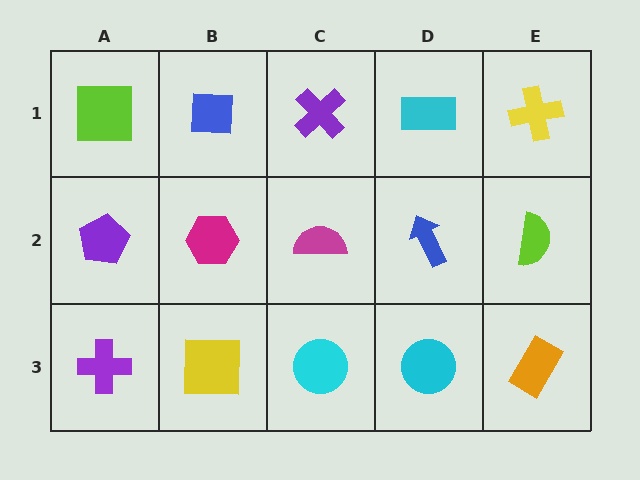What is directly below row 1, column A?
A purple pentagon.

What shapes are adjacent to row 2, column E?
A yellow cross (row 1, column E), an orange rectangle (row 3, column E), a blue arrow (row 2, column D).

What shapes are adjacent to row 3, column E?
A lime semicircle (row 2, column E), a cyan circle (row 3, column D).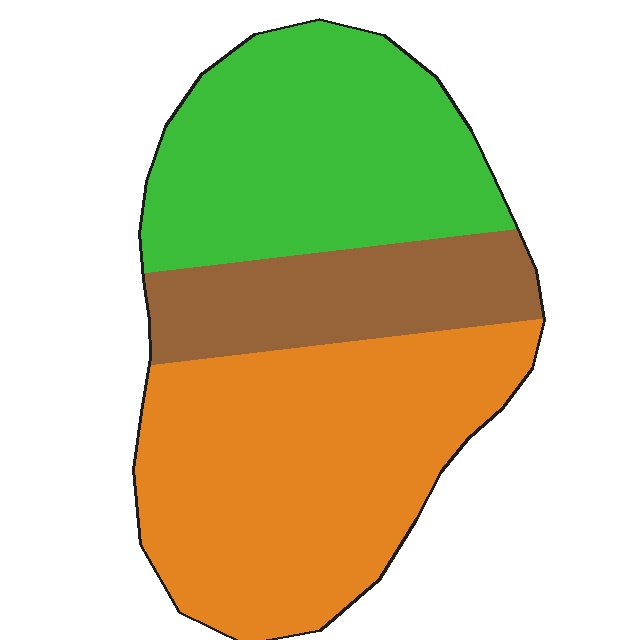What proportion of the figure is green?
Green takes up about one third (1/3) of the figure.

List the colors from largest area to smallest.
From largest to smallest: orange, green, brown.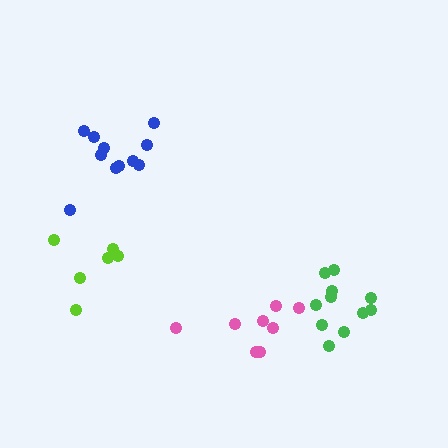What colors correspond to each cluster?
The clusters are colored: green, blue, lime, pink.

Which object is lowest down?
The pink cluster is bottommost.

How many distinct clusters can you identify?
There are 4 distinct clusters.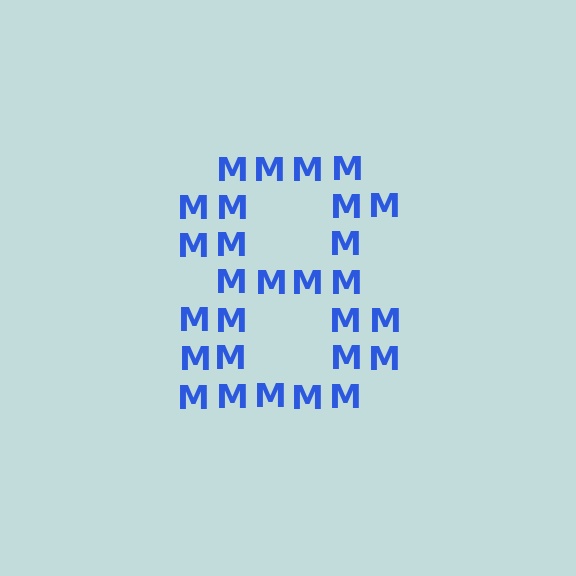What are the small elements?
The small elements are letter M's.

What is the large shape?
The large shape is the digit 8.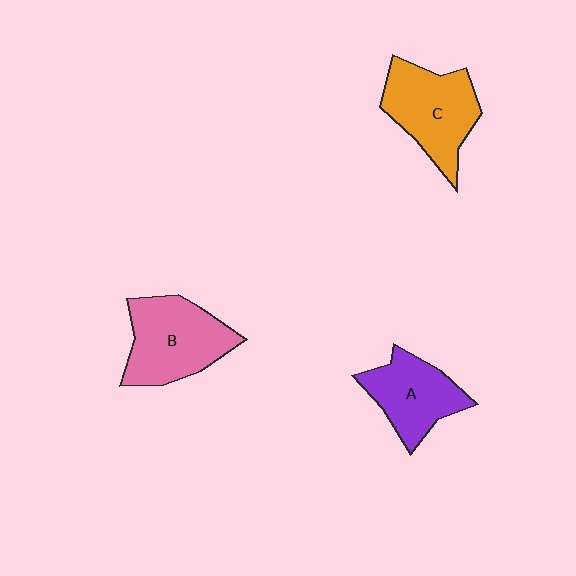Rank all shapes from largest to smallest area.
From largest to smallest: B (pink), C (orange), A (purple).